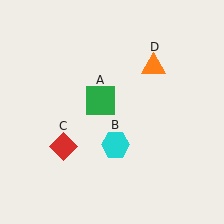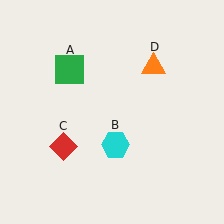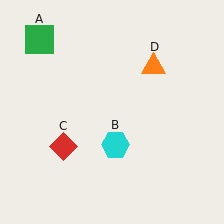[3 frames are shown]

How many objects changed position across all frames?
1 object changed position: green square (object A).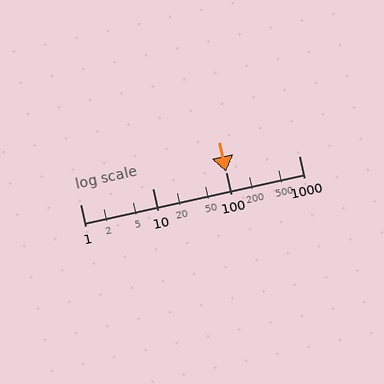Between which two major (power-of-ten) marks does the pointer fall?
The pointer is between 100 and 1000.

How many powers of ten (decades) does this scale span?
The scale spans 3 decades, from 1 to 1000.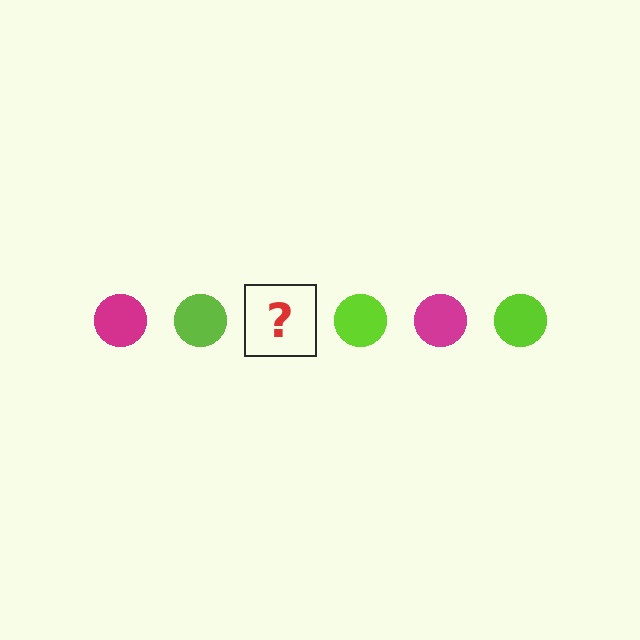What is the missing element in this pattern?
The missing element is a magenta circle.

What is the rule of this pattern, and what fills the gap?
The rule is that the pattern cycles through magenta, lime circles. The gap should be filled with a magenta circle.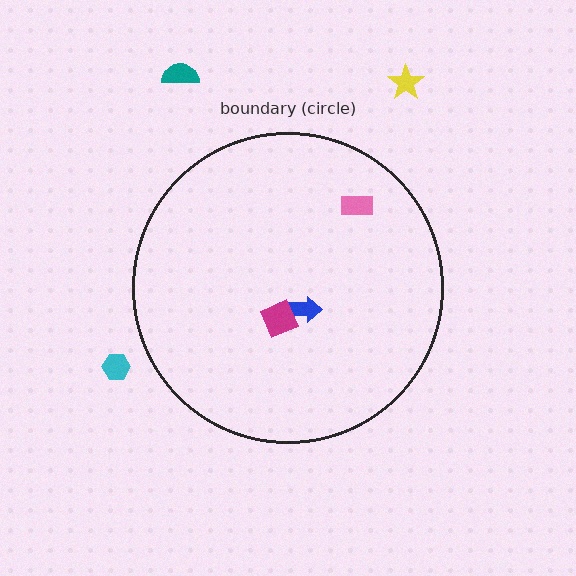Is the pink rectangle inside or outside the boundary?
Inside.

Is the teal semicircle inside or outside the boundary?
Outside.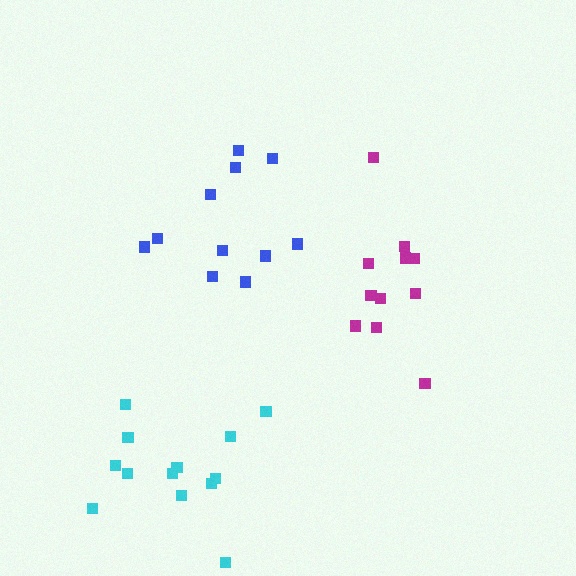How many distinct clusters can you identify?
There are 3 distinct clusters.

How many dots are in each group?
Group 1: 11 dots, Group 2: 11 dots, Group 3: 13 dots (35 total).